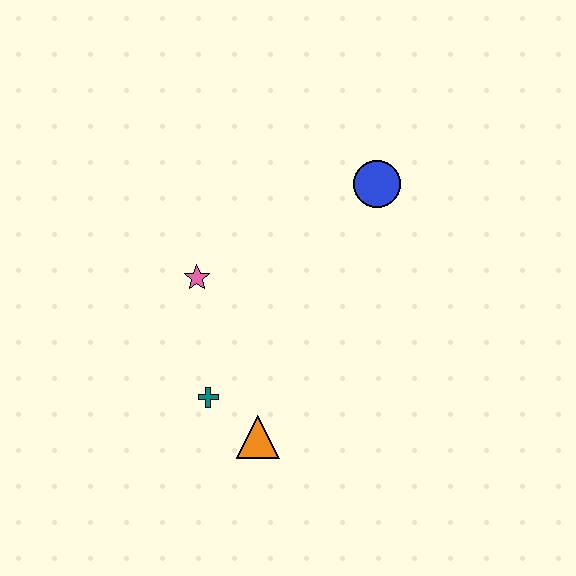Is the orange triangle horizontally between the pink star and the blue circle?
Yes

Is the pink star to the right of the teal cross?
No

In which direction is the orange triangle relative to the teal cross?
The orange triangle is to the right of the teal cross.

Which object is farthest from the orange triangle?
The blue circle is farthest from the orange triangle.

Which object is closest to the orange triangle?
The teal cross is closest to the orange triangle.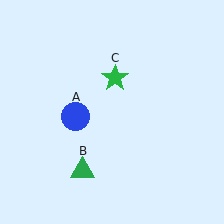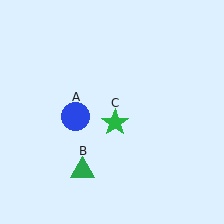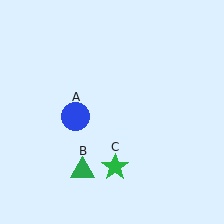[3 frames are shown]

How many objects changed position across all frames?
1 object changed position: green star (object C).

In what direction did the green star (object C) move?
The green star (object C) moved down.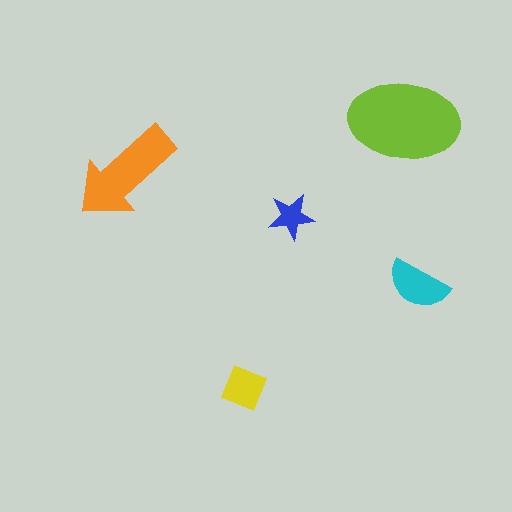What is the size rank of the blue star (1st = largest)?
5th.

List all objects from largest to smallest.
The lime ellipse, the orange arrow, the cyan semicircle, the yellow square, the blue star.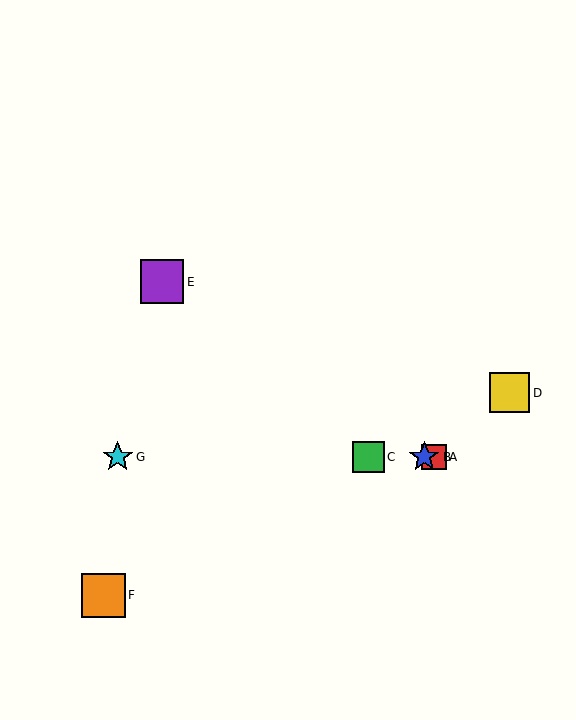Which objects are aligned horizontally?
Objects A, B, C, G are aligned horizontally.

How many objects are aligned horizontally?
4 objects (A, B, C, G) are aligned horizontally.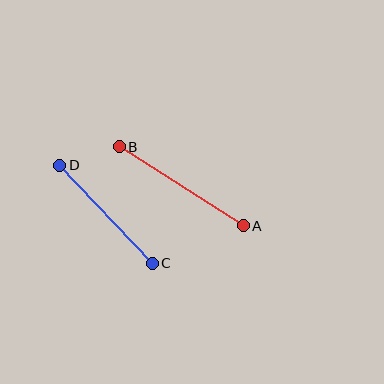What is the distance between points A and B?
The distance is approximately 147 pixels.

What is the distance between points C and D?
The distance is approximately 135 pixels.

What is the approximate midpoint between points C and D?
The midpoint is at approximately (106, 214) pixels.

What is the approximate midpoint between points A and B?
The midpoint is at approximately (181, 186) pixels.